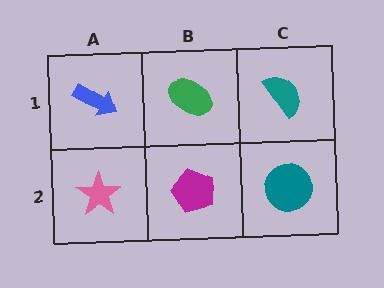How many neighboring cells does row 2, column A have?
2.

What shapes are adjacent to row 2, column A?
A blue arrow (row 1, column A), a magenta pentagon (row 2, column B).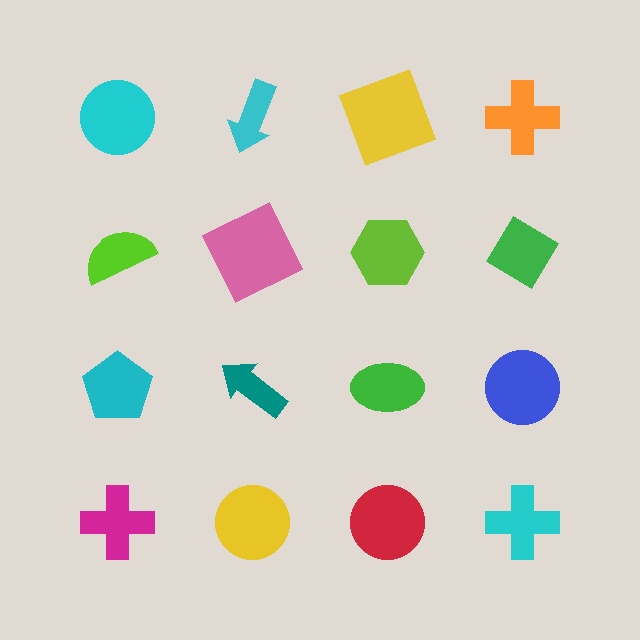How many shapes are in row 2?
4 shapes.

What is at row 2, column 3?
A lime hexagon.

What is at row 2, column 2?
A pink square.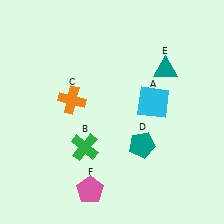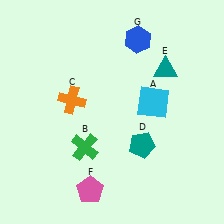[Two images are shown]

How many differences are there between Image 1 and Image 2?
There is 1 difference between the two images.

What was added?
A blue hexagon (G) was added in Image 2.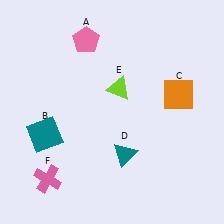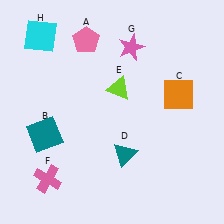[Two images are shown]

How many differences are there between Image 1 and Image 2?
There are 2 differences between the two images.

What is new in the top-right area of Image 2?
A pink star (G) was added in the top-right area of Image 2.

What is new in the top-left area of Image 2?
A cyan square (H) was added in the top-left area of Image 2.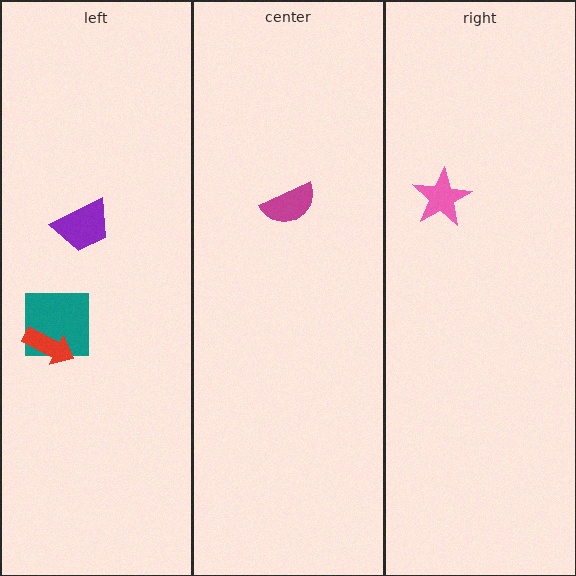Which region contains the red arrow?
The left region.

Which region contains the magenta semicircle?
The center region.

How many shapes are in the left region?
3.